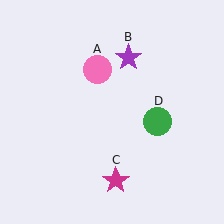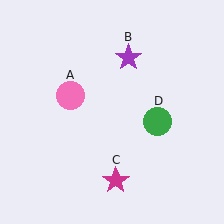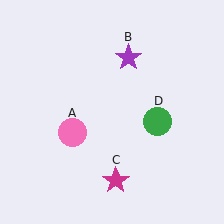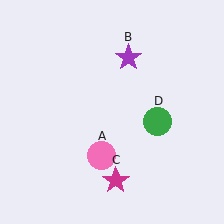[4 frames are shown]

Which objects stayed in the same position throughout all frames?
Purple star (object B) and magenta star (object C) and green circle (object D) remained stationary.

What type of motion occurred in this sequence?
The pink circle (object A) rotated counterclockwise around the center of the scene.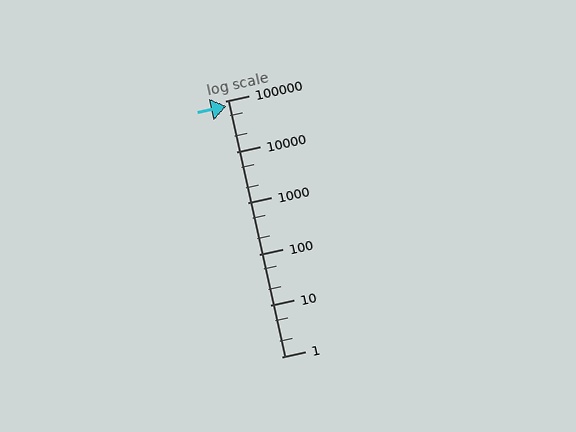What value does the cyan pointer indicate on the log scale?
The pointer indicates approximately 78000.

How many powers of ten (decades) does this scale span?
The scale spans 5 decades, from 1 to 100000.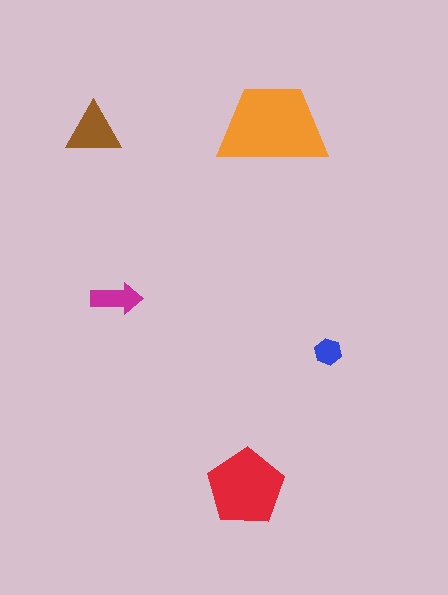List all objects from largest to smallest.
The orange trapezoid, the red pentagon, the brown triangle, the magenta arrow, the blue hexagon.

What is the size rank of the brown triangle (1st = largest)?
3rd.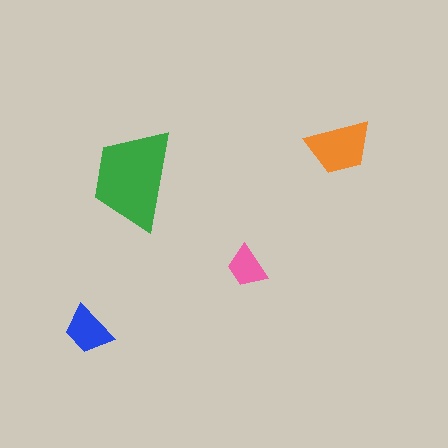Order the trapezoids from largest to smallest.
the green one, the orange one, the blue one, the pink one.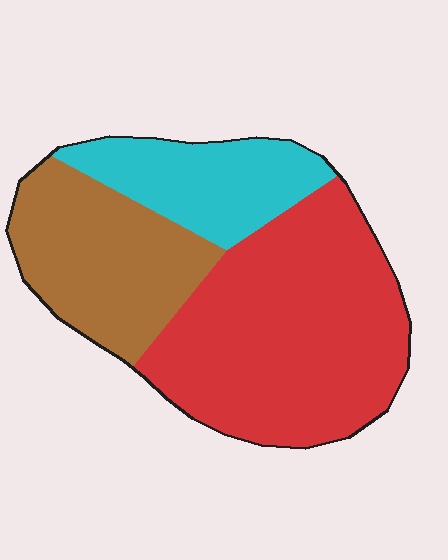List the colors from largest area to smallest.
From largest to smallest: red, brown, cyan.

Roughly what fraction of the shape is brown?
Brown covers around 30% of the shape.